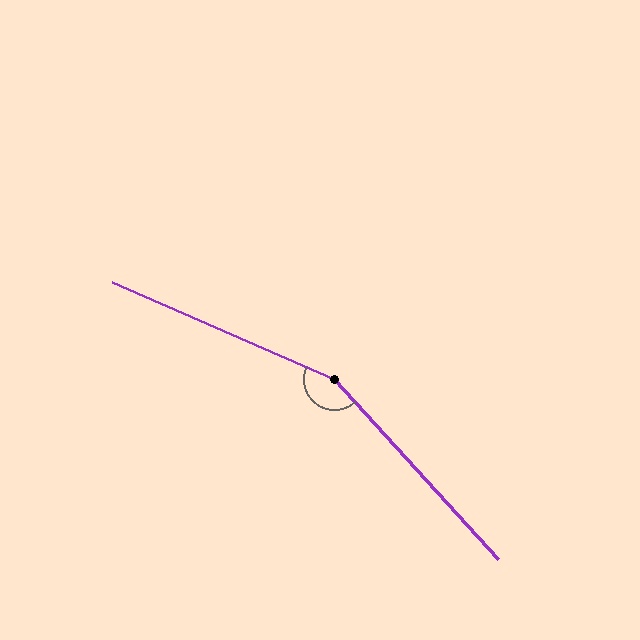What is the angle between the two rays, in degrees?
Approximately 156 degrees.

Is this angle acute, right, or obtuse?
It is obtuse.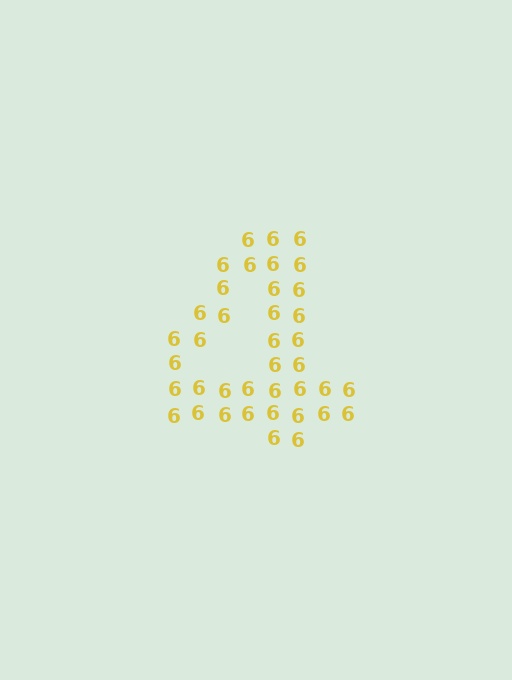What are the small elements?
The small elements are digit 6's.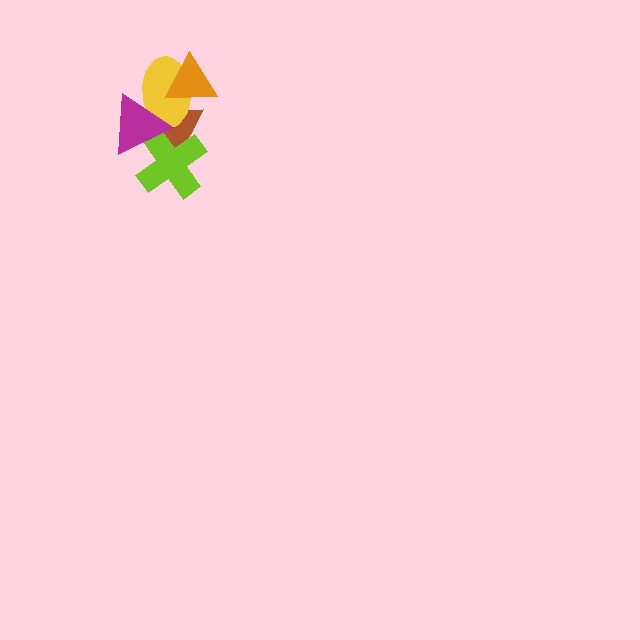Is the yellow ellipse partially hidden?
Yes, it is partially covered by another shape.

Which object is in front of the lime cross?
The magenta triangle is in front of the lime cross.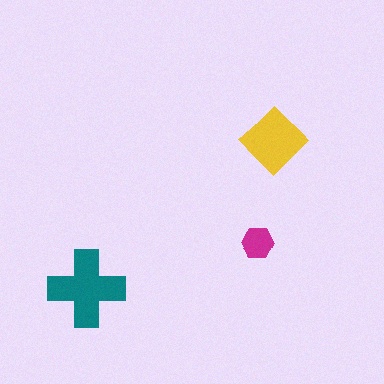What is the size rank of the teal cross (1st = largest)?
1st.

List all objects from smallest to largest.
The magenta hexagon, the yellow diamond, the teal cross.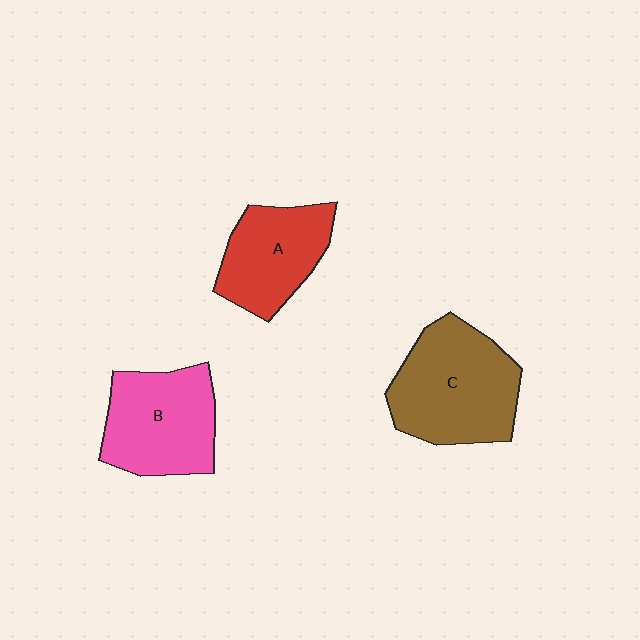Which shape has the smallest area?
Shape A (red).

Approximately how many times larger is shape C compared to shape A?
Approximately 1.4 times.